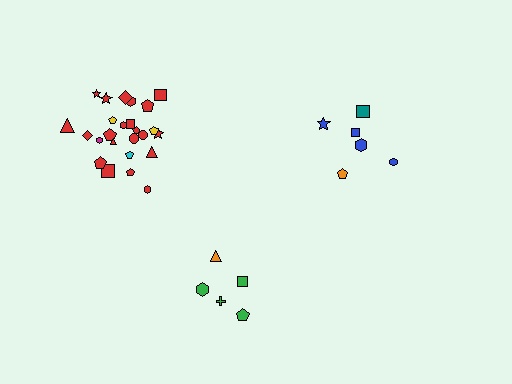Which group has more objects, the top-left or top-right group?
The top-left group.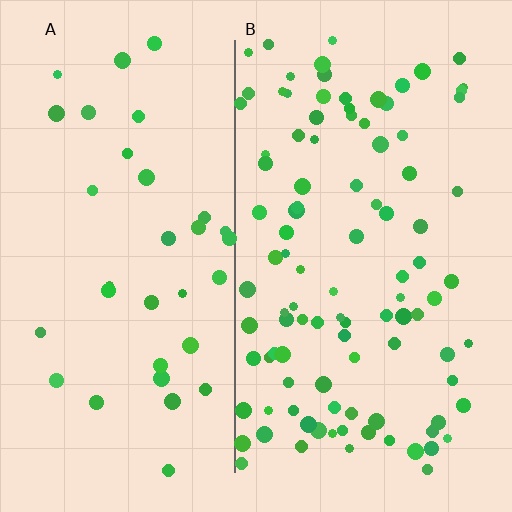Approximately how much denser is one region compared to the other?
Approximately 2.9× — region B over region A.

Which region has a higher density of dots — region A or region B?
B (the right).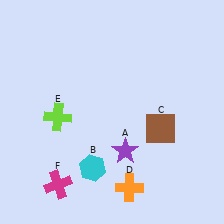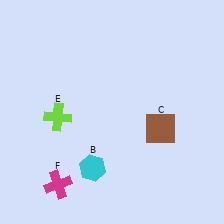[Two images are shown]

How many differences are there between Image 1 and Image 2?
There are 2 differences between the two images.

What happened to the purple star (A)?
The purple star (A) was removed in Image 2. It was in the bottom-right area of Image 1.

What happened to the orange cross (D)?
The orange cross (D) was removed in Image 2. It was in the bottom-right area of Image 1.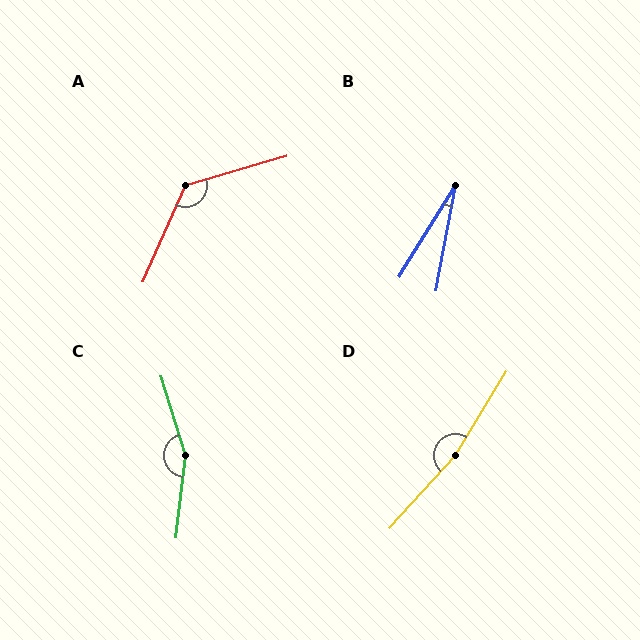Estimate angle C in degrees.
Approximately 156 degrees.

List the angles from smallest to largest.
B (21°), A (130°), C (156°), D (169°).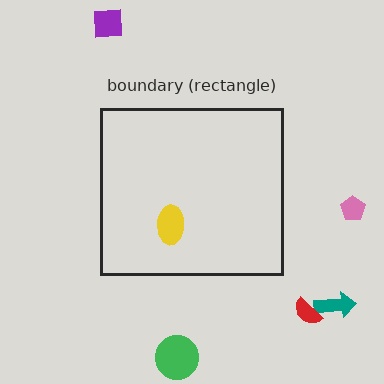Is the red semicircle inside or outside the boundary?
Outside.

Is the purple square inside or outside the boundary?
Outside.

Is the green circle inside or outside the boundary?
Outside.